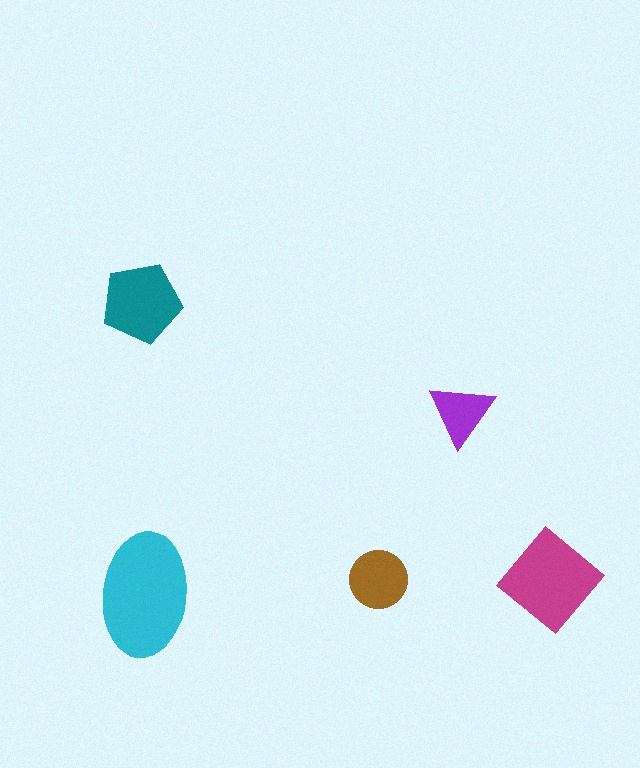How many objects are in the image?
There are 5 objects in the image.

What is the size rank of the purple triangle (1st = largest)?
5th.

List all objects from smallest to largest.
The purple triangle, the brown circle, the teal pentagon, the magenta diamond, the cyan ellipse.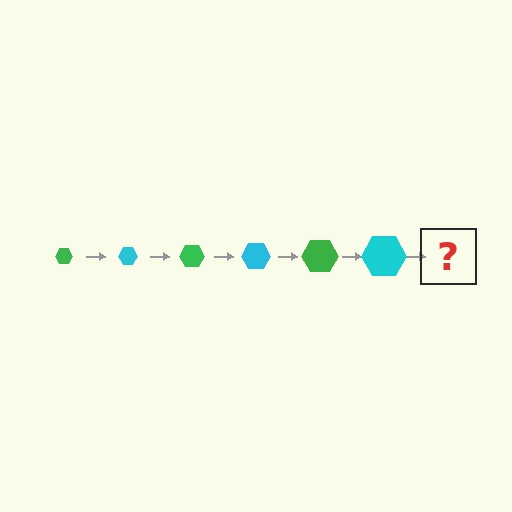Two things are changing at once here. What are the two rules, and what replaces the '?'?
The two rules are that the hexagon grows larger each step and the color cycles through green and cyan. The '?' should be a green hexagon, larger than the previous one.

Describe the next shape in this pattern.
It should be a green hexagon, larger than the previous one.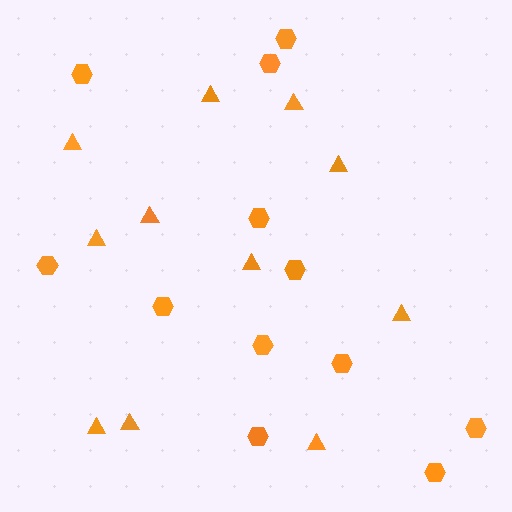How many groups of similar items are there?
There are 2 groups: one group of triangles (11) and one group of hexagons (12).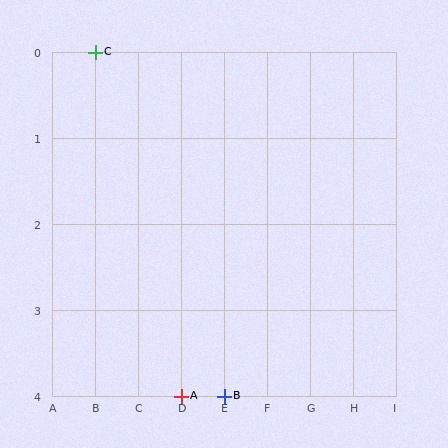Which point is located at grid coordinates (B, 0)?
Point C is at (B, 0).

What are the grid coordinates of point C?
Point C is at grid coordinates (B, 0).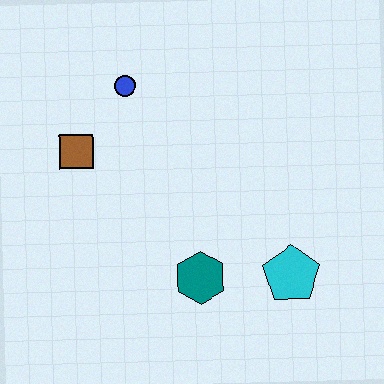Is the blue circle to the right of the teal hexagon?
No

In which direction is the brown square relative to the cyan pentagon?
The brown square is to the left of the cyan pentagon.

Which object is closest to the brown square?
The blue circle is closest to the brown square.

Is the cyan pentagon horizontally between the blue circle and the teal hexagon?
No